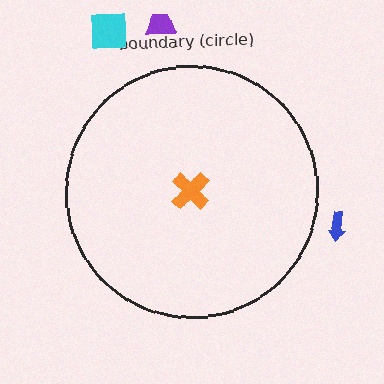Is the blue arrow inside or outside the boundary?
Outside.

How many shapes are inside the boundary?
1 inside, 3 outside.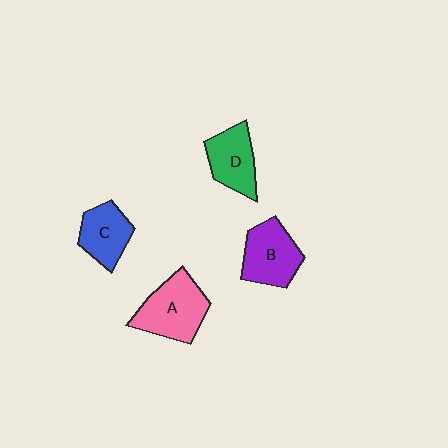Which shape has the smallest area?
Shape C (blue).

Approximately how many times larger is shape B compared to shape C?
Approximately 1.2 times.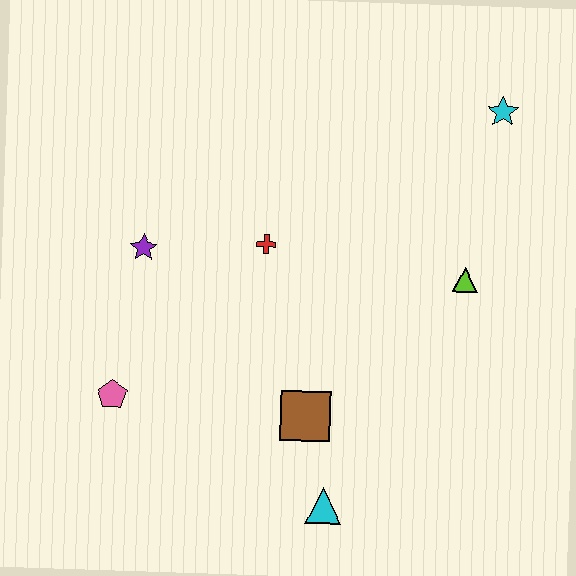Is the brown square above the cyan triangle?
Yes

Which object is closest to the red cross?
The purple star is closest to the red cross.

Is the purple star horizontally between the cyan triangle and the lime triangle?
No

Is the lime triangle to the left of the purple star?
No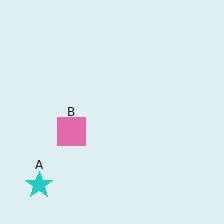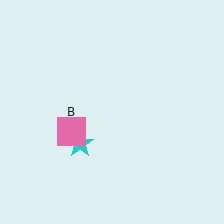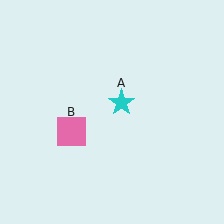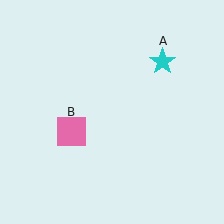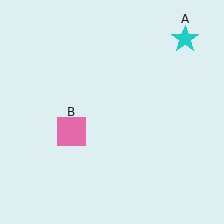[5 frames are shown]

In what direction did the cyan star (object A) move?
The cyan star (object A) moved up and to the right.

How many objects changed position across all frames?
1 object changed position: cyan star (object A).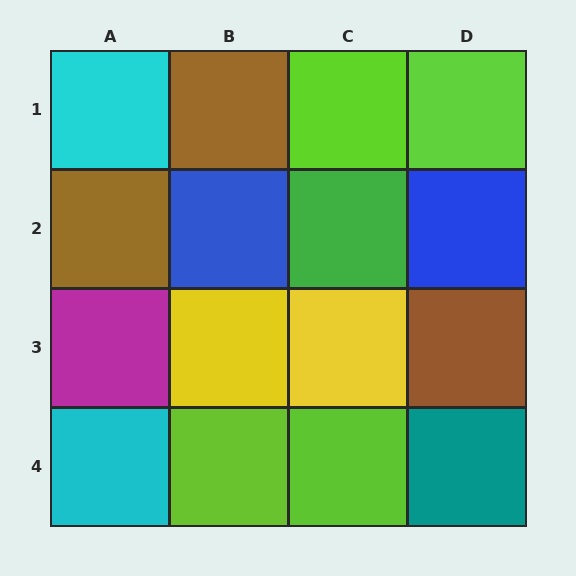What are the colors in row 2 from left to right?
Brown, blue, green, blue.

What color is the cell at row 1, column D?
Lime.